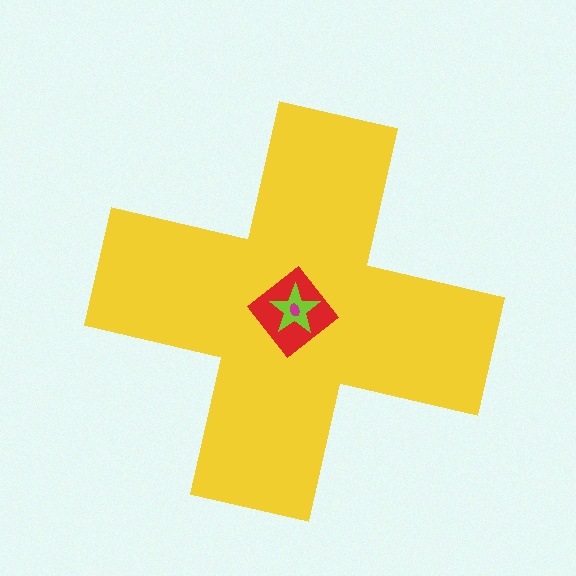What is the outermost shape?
The yellow cross.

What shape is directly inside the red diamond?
The lime star.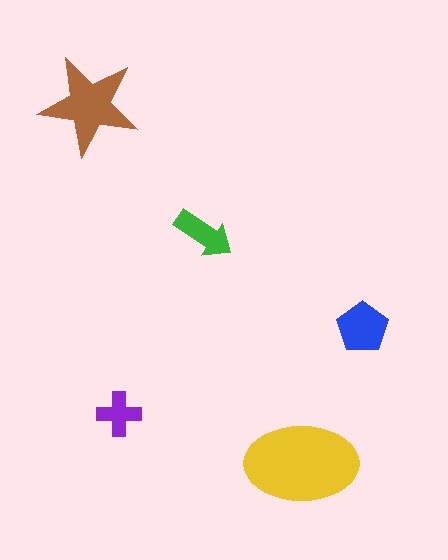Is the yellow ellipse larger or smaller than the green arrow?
Larger.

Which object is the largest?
The yellow ellipse.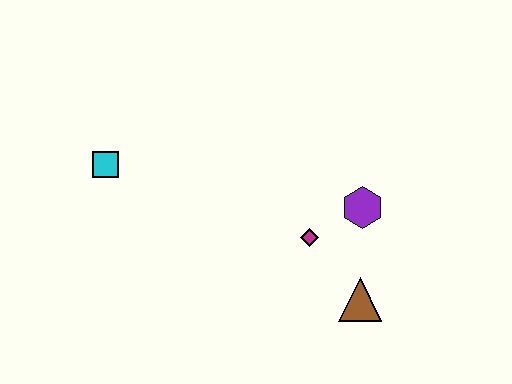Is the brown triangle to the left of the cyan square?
No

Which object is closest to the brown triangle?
The magenta diamond is closest to the brown triangle.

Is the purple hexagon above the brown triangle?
Yes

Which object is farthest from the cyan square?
The brown triangle is farthest from the cyan square.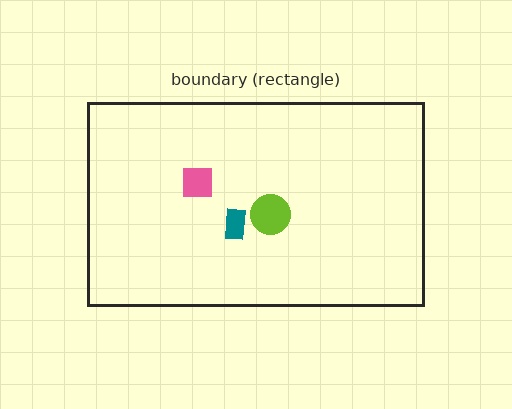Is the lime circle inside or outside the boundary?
Inside.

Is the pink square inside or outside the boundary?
Inside.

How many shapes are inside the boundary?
3 inside, 0 outside.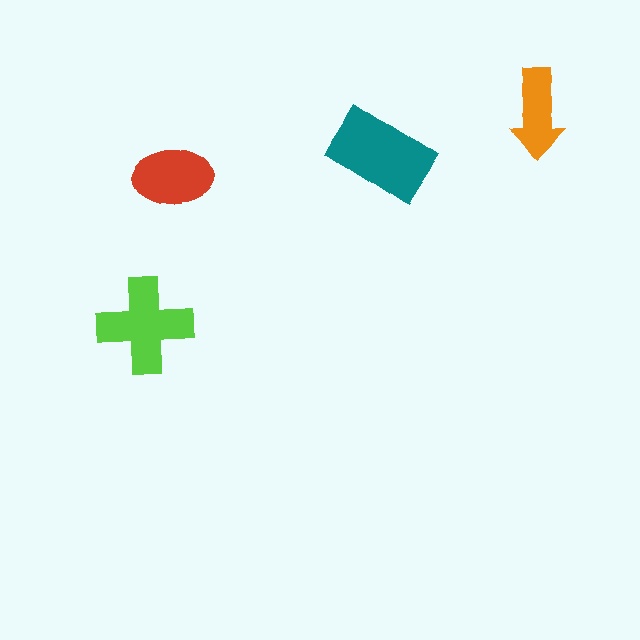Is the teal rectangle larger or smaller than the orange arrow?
Larger.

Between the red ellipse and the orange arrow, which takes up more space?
The red ellipse.